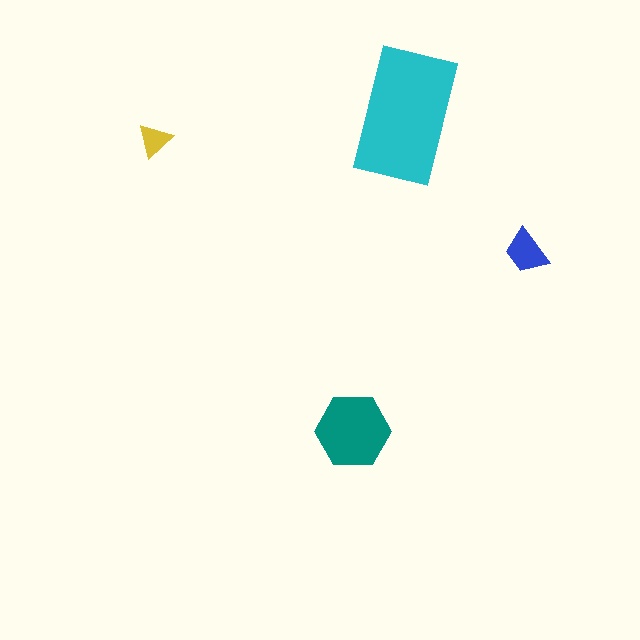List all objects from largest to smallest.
The cyan rectangle, the teal hexagon, the blue trapezoid, the yellow triangle.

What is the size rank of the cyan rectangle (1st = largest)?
1st.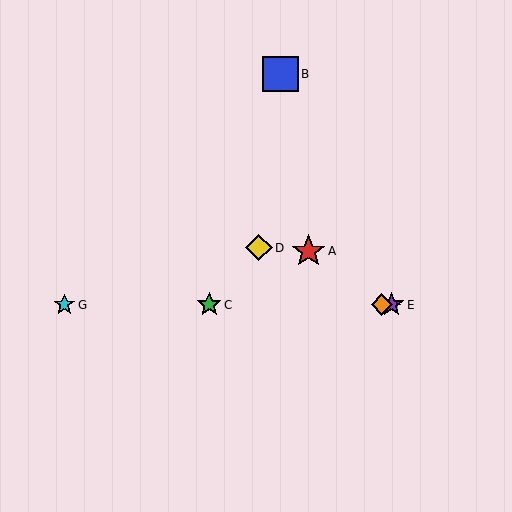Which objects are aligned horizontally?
Objects C, E, F, G are aligned horizontally.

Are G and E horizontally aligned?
Yes, both are at y≈305.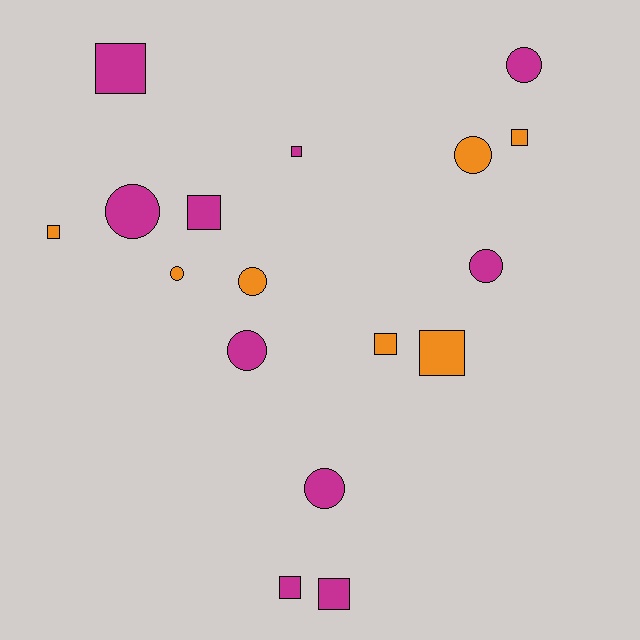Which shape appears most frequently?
Square, with 9 objects.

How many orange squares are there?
There are 4 orange squares.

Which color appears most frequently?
Magenta, with 10 objects.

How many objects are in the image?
There are 17 objects.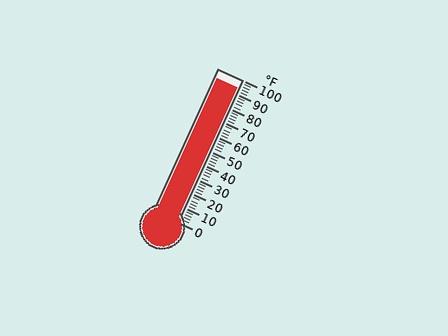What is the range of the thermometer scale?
The thermometer scale ranges from 0°F to 100°F.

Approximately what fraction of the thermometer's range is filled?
The thermometer is filled to approximately 95% of its range.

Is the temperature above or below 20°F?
The temperature is above 20°F.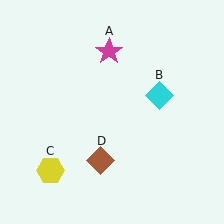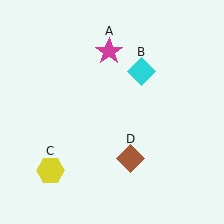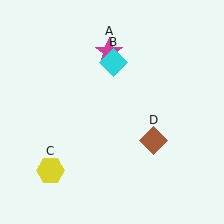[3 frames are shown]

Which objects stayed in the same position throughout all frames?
Magenta star (object A) and yellow hexagon (object C) remained stationary.